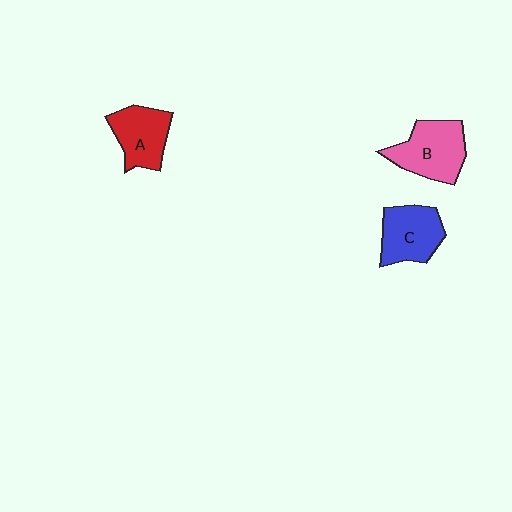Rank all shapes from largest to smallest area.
From largest to smallest: B (pink), C (blue), A (red).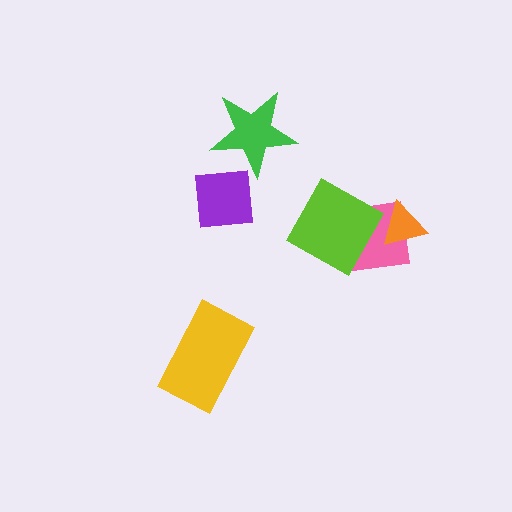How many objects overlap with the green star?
1 object overlaps with the green star.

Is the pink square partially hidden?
Yes, it is partially covered by another shape.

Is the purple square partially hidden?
No, no other shape covers it.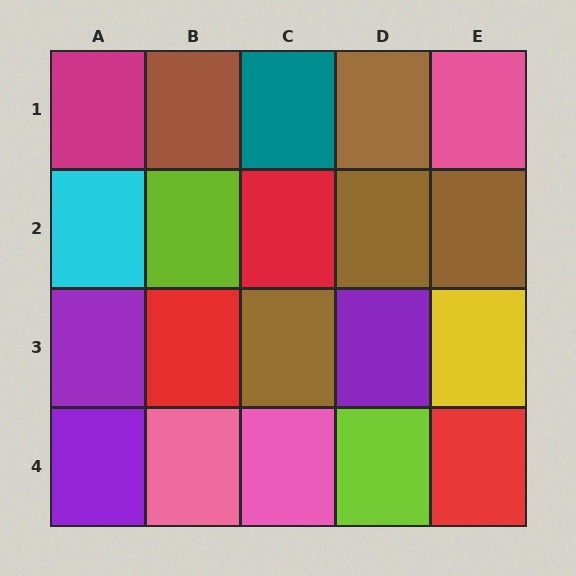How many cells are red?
3 cells are red.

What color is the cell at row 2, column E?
Brown.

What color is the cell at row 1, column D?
Brown.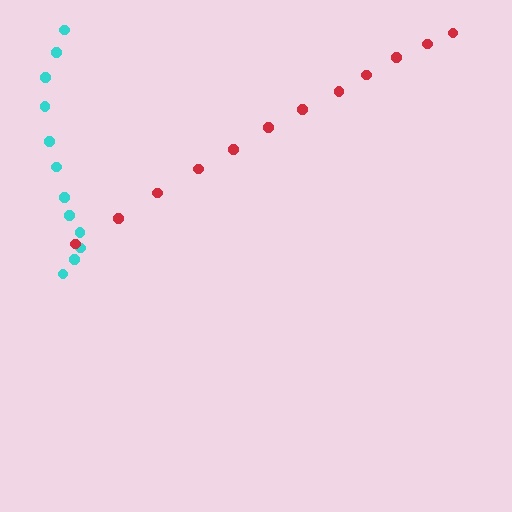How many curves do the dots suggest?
There are 2 distinct paths.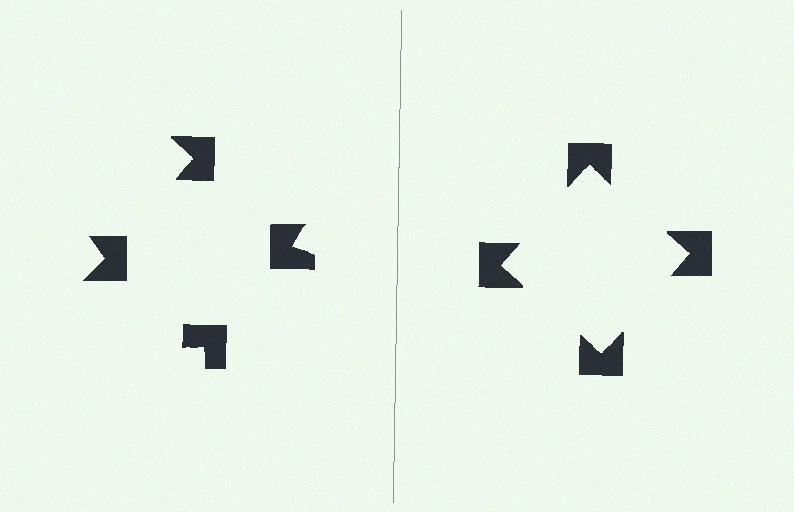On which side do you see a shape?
An illusory square appears on the right side. On the left side the wedge cuts are rotated, so no coherent shape forms.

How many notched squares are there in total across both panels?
8 — 4 on each side.